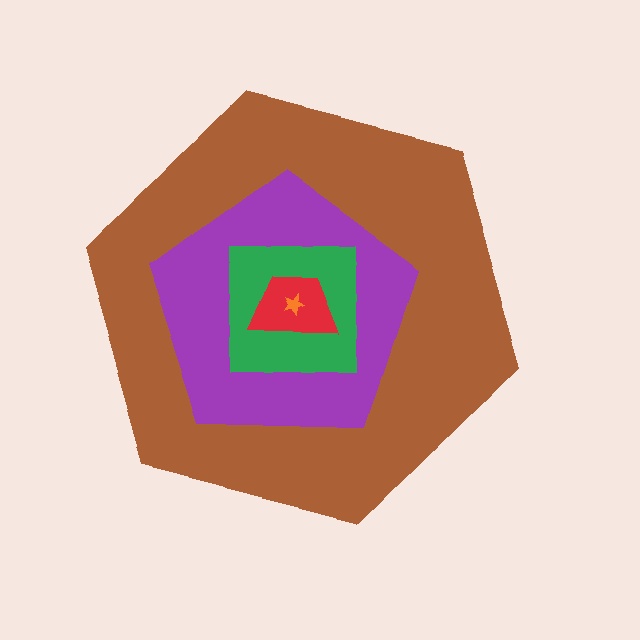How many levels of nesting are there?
5.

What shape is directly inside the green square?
The red trapezoid.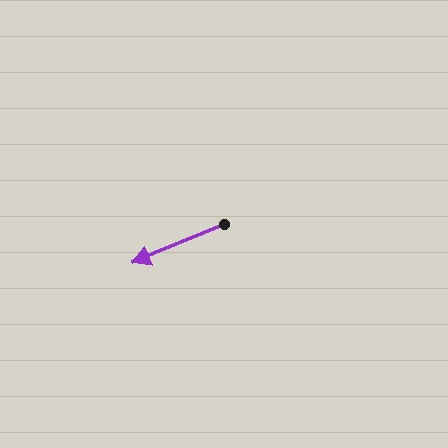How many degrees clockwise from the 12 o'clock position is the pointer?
Approximately 247 degrees.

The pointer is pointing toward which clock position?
Roughly 8 o'clock.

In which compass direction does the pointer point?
Southwest.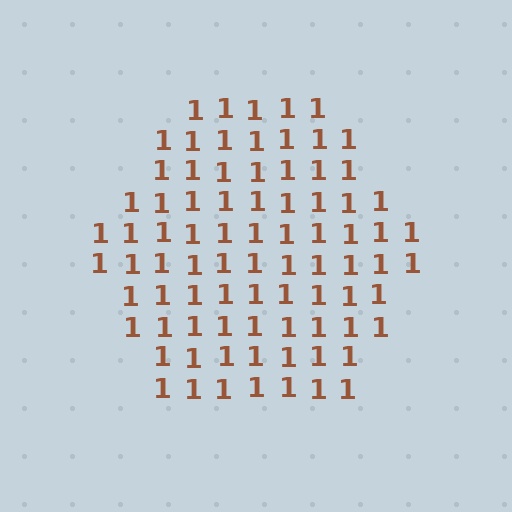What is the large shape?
The large shape is a hexagon.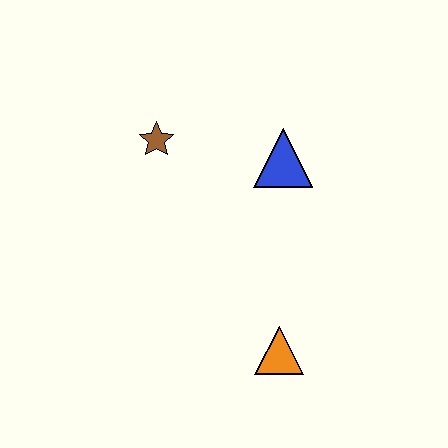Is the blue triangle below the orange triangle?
No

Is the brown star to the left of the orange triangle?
Yes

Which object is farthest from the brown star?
The orange triangle is farthest from the brown star.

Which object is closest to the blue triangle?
The brown star is closest to the blue triangle.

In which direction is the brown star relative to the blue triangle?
The brown star is to the left of the blue triangle.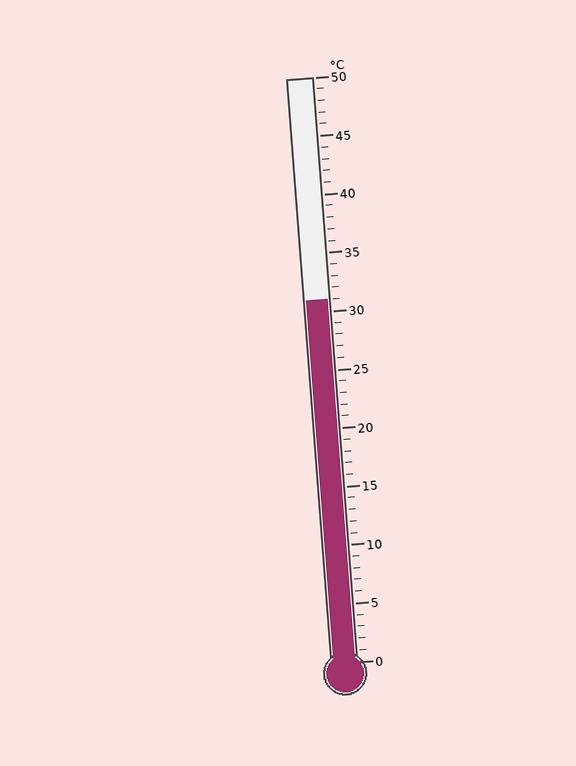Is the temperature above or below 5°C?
The temperature is above 5°C.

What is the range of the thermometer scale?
The thermometer scale ranges from 0°C to 50°C.